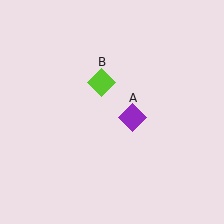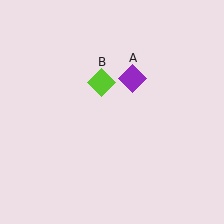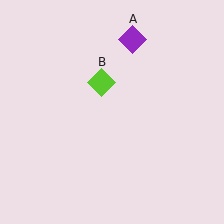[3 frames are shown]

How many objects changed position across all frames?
1 object changed position: purple diamond (object A).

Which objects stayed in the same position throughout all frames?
Lime diamond (object B) remained stationary.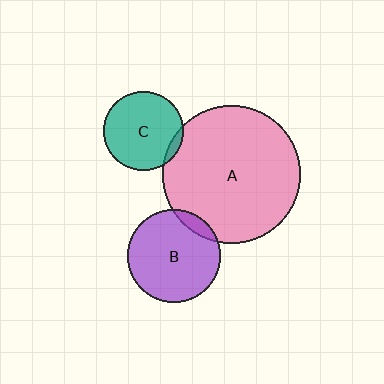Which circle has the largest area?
Circle A (pink).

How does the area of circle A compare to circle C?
Approximately 3.0 times.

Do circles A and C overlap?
Yes.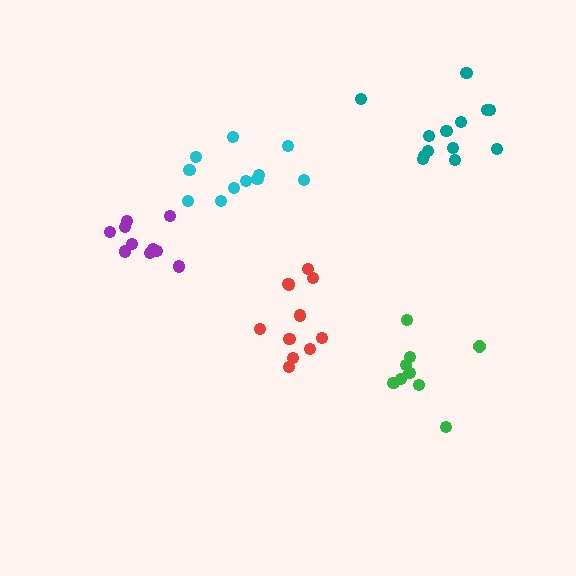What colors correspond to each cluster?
The clusters are colored: teal, green, red, purple, cyan.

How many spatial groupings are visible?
There are 5 spatial groupings.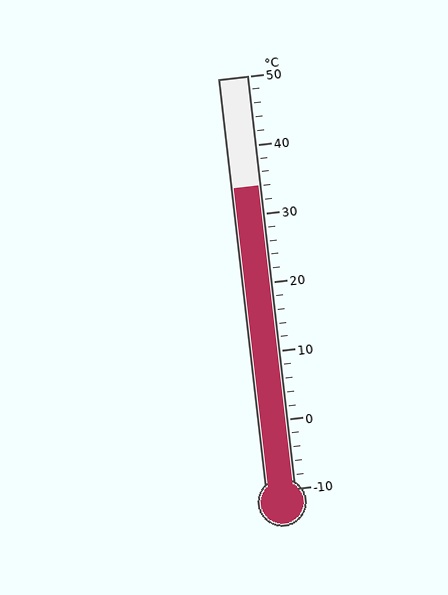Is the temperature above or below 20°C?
The temperature is above 20°C.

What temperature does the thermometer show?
The thermometer shows approximately 34°C.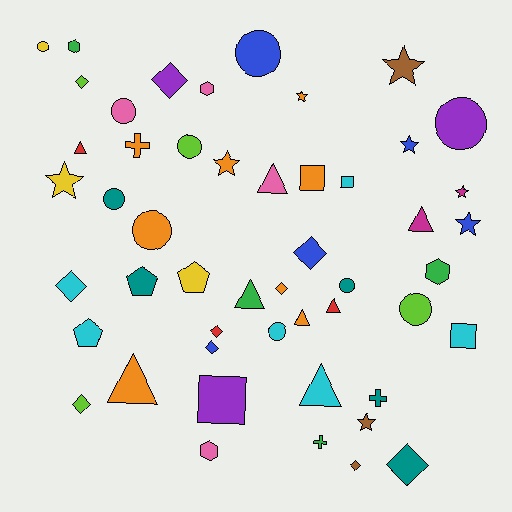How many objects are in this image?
There are 50 objects.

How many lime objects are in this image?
There are 4 lime objects.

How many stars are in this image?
There are 8 stars.